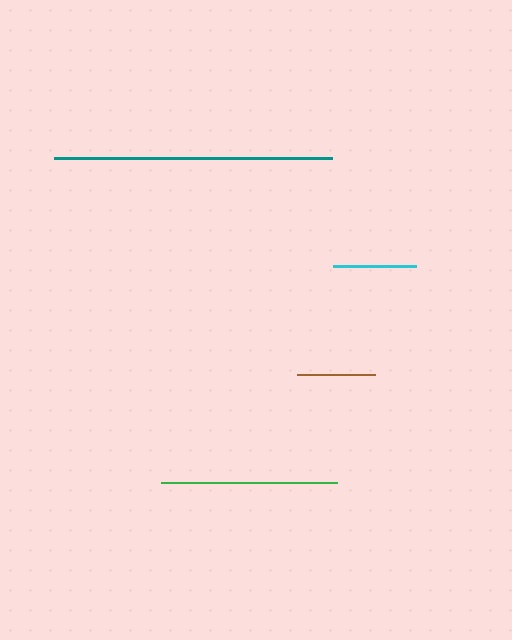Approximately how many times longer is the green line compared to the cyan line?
The green line is approximately 2.1 times the length of the cyan line.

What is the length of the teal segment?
The teal segment is approximately 278 pixels long.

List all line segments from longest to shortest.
From longest to shortest: teal, green, cyan, brown.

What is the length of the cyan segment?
The cyan segment is approximately 83 pixels long.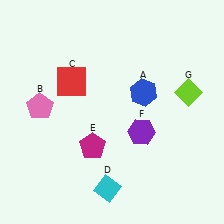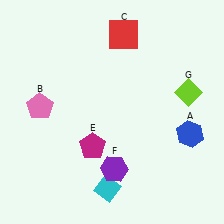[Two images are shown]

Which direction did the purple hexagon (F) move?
The purple hexagon (F) moved down.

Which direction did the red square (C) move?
The red square (C) moved right.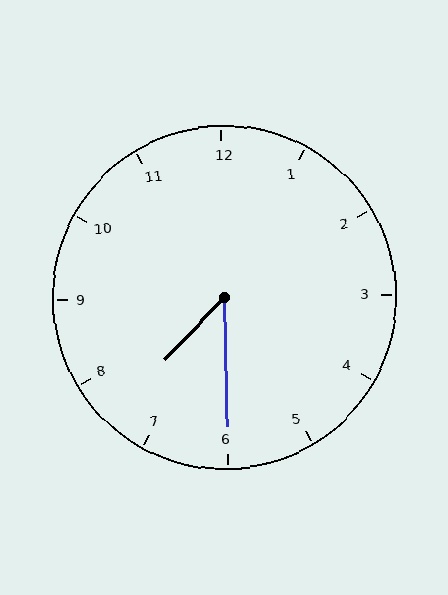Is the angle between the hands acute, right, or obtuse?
It is acute.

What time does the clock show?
7:30.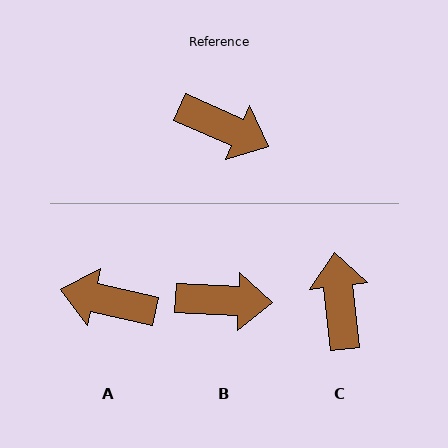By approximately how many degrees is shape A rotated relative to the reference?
Approximately 169 degrees clockwise.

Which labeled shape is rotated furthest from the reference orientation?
A, about 169 degrees away.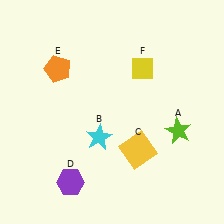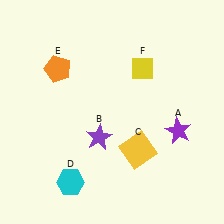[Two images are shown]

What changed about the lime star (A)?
In Image 1, A is lime. In Image 2, it changed to purple.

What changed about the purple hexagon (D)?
In Image 1, D is purple. In Image 2, it changed to cyan.